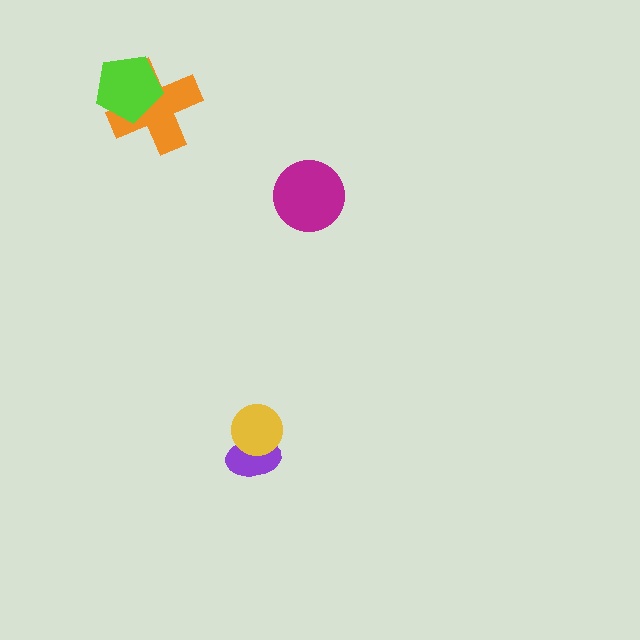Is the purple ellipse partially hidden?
Yes, it is partially covered by another shape.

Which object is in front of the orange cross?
The lime pentagon is in front of the orange cross.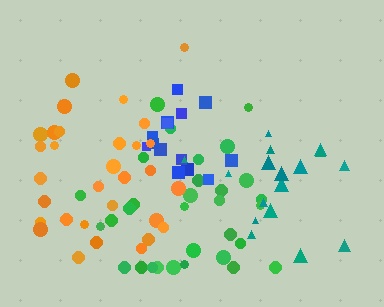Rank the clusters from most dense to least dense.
blue, teal, green, orange.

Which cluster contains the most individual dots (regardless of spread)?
Green (31).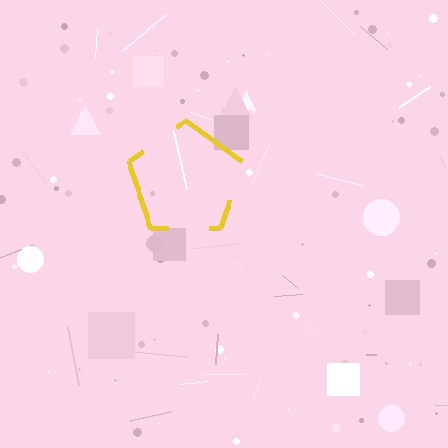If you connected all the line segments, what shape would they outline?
They would outline a pentagon.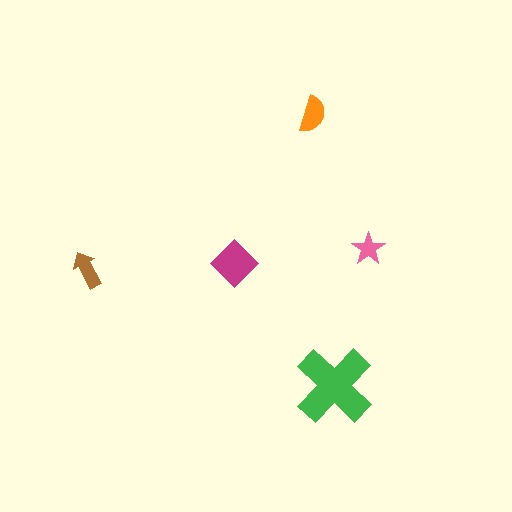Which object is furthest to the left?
The brown arrow is leftmost.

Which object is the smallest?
The pink star.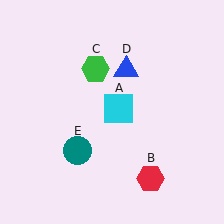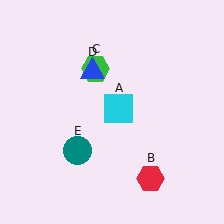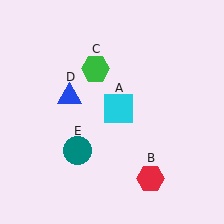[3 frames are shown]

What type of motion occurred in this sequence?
The blue triangle (object D) rotated counterclockwise around the center of the scene.